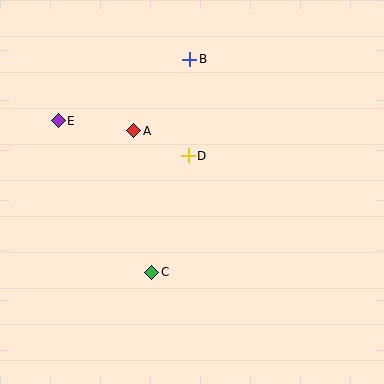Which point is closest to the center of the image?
Point D at (188, 156) is closest to the center.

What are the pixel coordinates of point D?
Point D is at (188, 156).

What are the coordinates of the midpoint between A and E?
The midpoint between A and E is at (96, 126).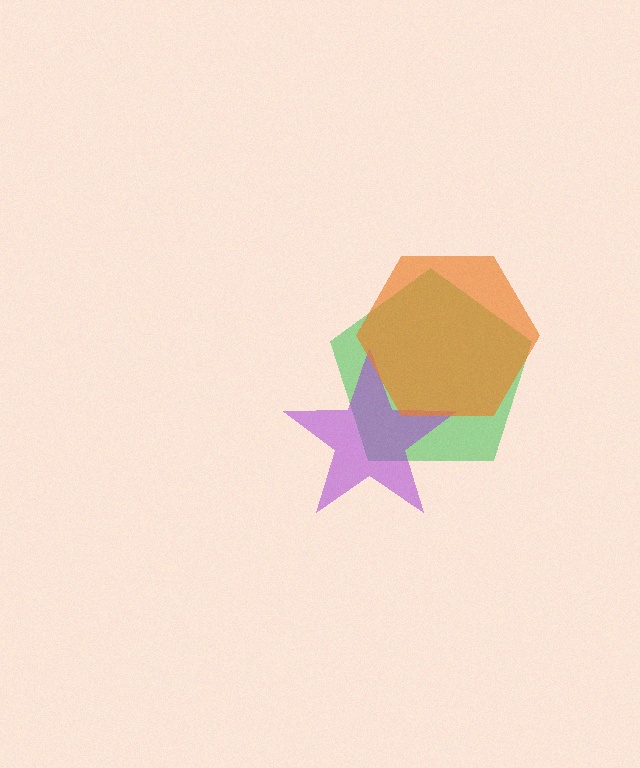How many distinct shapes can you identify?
There are 3 distinct shapes: a green pentagon, a purple star, an orange hexagon.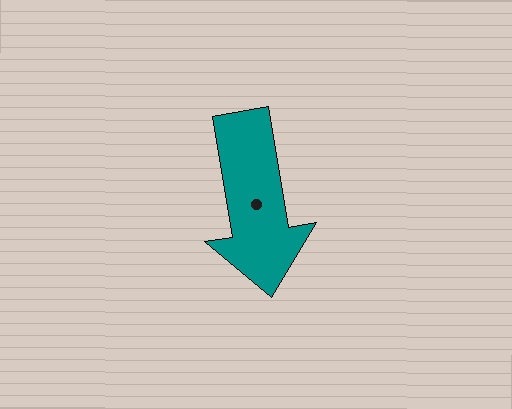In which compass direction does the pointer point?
South.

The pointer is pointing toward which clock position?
Roughly 6 o'clock.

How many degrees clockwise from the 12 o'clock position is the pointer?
Approximately 170 degrees.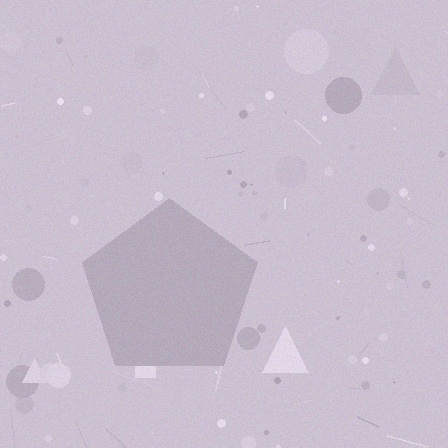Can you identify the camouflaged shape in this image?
The camouflaged shape is a pentagon.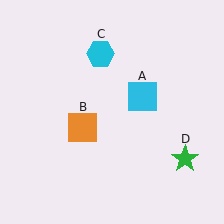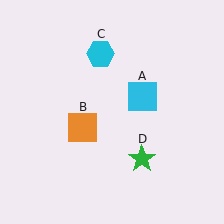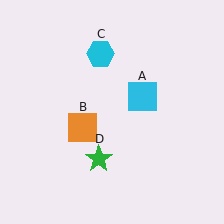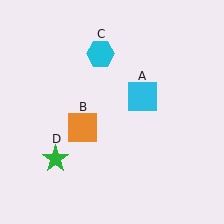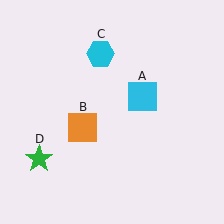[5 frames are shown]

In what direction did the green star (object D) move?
The green star (object D) moved left.